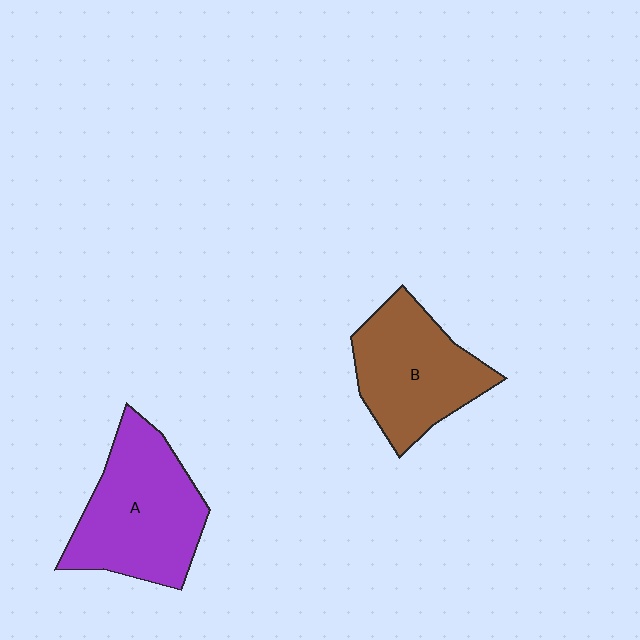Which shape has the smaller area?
Shape B (brown).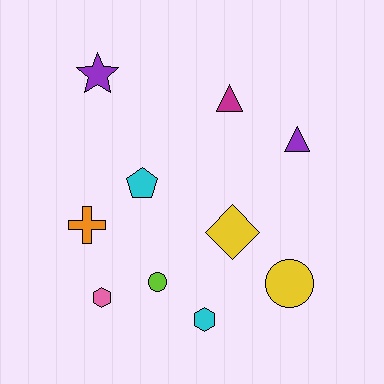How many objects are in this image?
There are 10 objects.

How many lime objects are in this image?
There is 1 lime object.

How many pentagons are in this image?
There is 1 pentagon.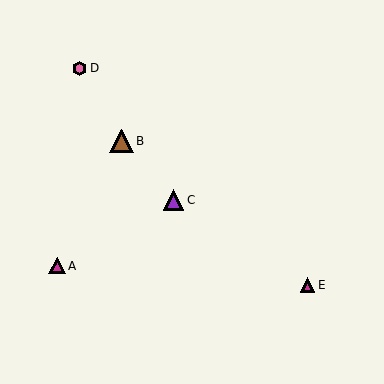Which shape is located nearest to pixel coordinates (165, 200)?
The purple triangle (labeled C) at (173, 200) is nearest to that location.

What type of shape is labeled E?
Shape E is a magenta triangle.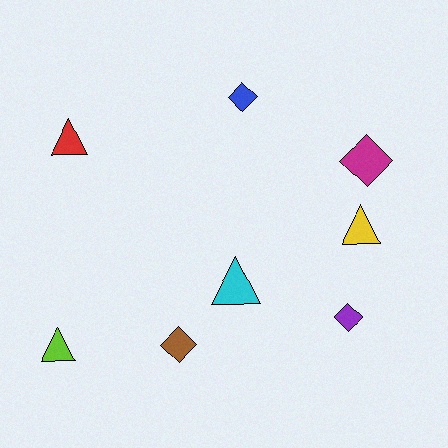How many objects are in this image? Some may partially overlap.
There are 8 objects.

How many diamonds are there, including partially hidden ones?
There are 4 diamonds.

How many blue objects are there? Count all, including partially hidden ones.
There is 1 blue object.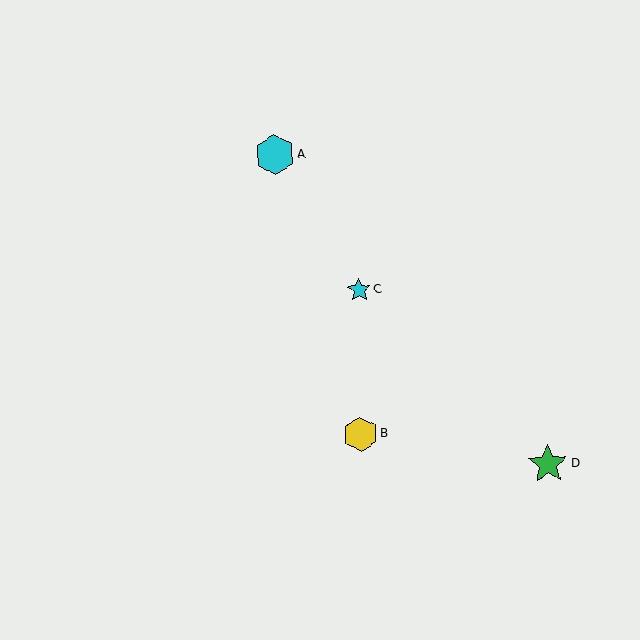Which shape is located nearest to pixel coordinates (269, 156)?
The cyan hexagon (labeled A) at (275, 155) is nearest to that location.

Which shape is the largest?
The cyan hexagon (labeled A) is the largest.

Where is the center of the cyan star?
The center of the cyan star is at (359, 290).